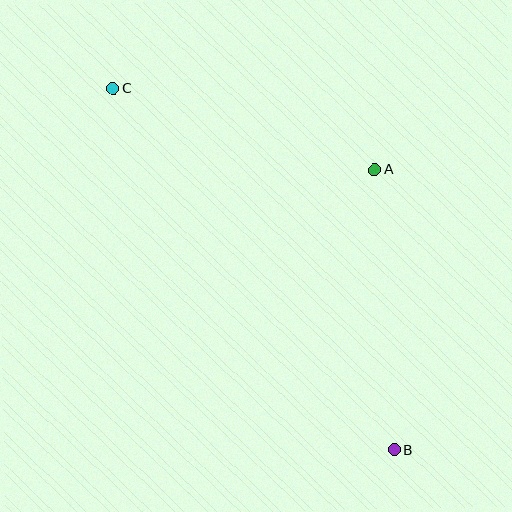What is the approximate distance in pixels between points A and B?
The distance between A and B is approximately 281 pixels.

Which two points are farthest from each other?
Points B and C are farthest from each other.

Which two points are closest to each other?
Points A and C are closest to each other.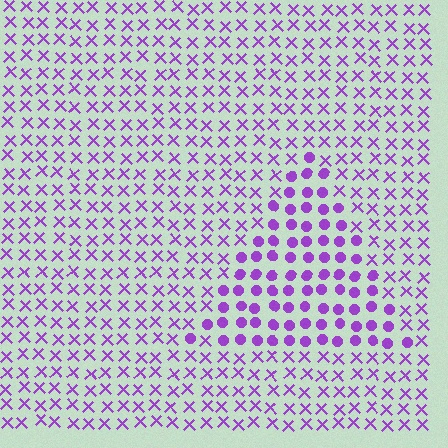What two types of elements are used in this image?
The image uses circles inside the triangle region and X marks outside it.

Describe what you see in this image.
The image is filled with small purple elements arranged in a uniform grid. A triangle-shaped region contains circles, while the surrounding area contains X marks. The boundary is defined purely by the change in element shape.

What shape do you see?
I see a triangle.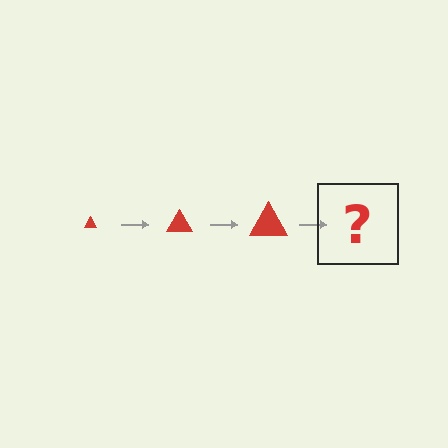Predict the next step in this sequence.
The next step is a red triangle, larger than the previous one.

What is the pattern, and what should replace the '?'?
The pattern is that the triangle gets progressively larger each step. The '?' should be a red triangle, larger than the previous one.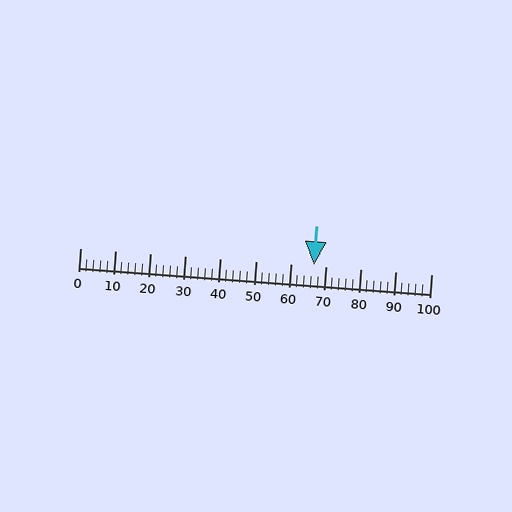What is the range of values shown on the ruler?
The ruler shows values from 0 to 100.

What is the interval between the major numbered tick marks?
The major tick marks are spaced 10 units apart.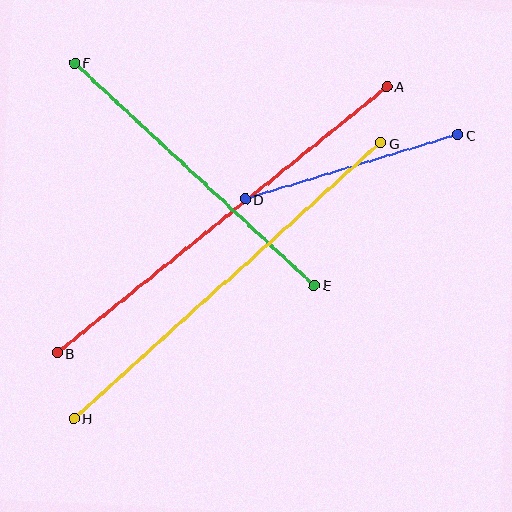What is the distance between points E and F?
The distance is approximately 327 pixels.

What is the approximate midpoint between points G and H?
The midpoint is at approximately (227, 281) pixels.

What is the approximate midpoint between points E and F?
The midpoint is at approximately (194, 174) pixels.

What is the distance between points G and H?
The distance is approximately 412 pixels.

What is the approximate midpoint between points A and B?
The midpoint is at approximately (222, 220) pixels.